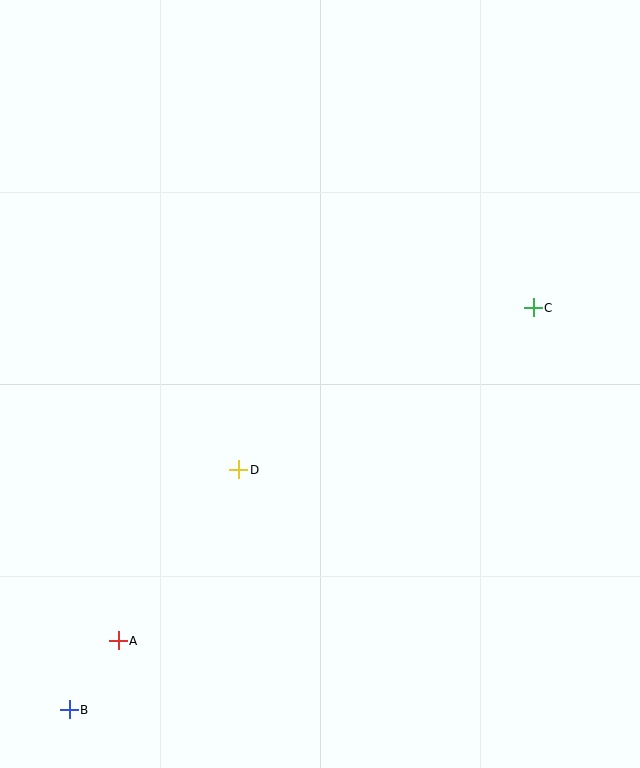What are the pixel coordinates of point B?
Point B is at (69, 710).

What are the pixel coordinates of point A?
Point A is at (118, 641).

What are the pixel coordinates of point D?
Point D is at (239, 470).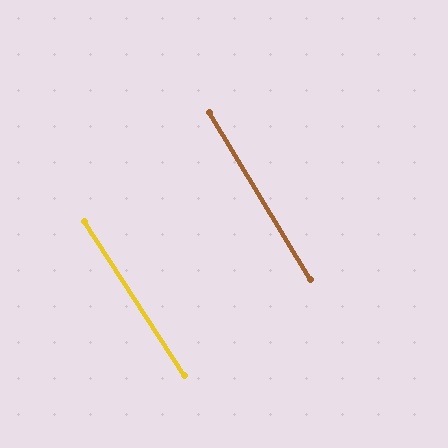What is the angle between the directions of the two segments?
Approximately 2 degrees.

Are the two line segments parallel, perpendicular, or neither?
Parallel — their directions differ by only 1.7°.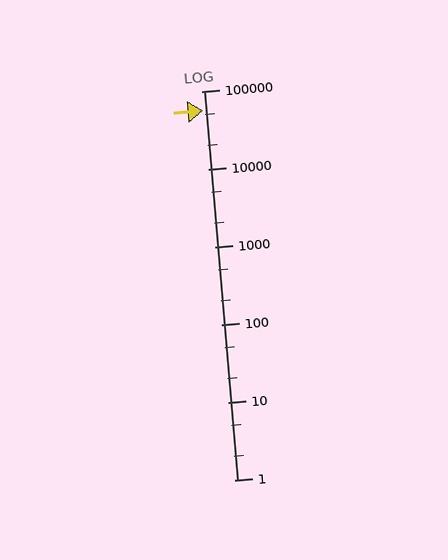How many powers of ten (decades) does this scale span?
The scale spans 5 decades, from 1 to 100000.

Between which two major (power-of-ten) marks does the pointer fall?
The pointer is between 10000 and 100000.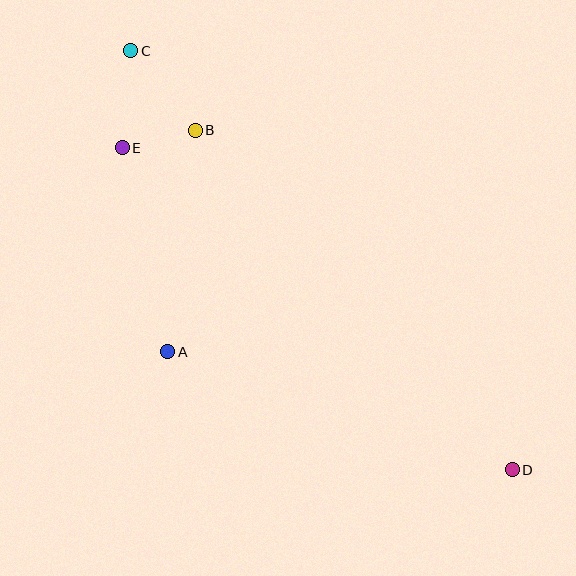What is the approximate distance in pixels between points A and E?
The distance between A and E is approximately 209 pixels.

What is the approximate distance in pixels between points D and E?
The distance between D and E is approximately 506 pixels.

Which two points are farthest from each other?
Points C and D are farthest from each other.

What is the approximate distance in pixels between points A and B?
The distance between A and B is approximately 223 pixels.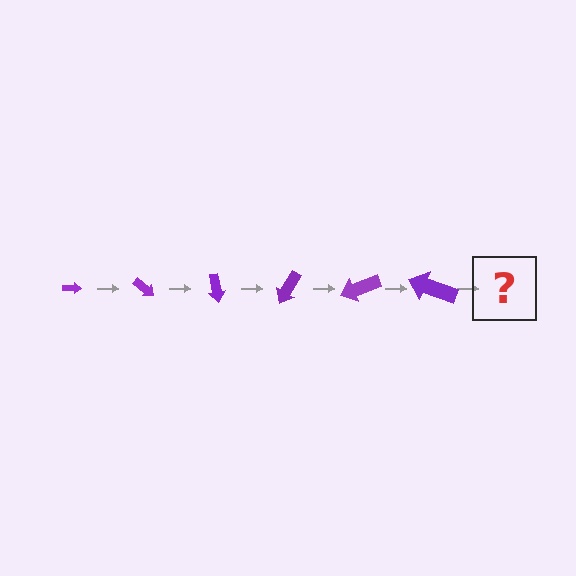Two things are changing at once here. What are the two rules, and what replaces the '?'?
The two rules are that the arrow grows larger each step and it rotates 40 degrees each step. The '?' should be an arrow, larger than the previous one and rotated 240 degrees from the start.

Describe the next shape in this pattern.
It should be an arrow, larger than the previous one and rotated 240 degrees from the start.